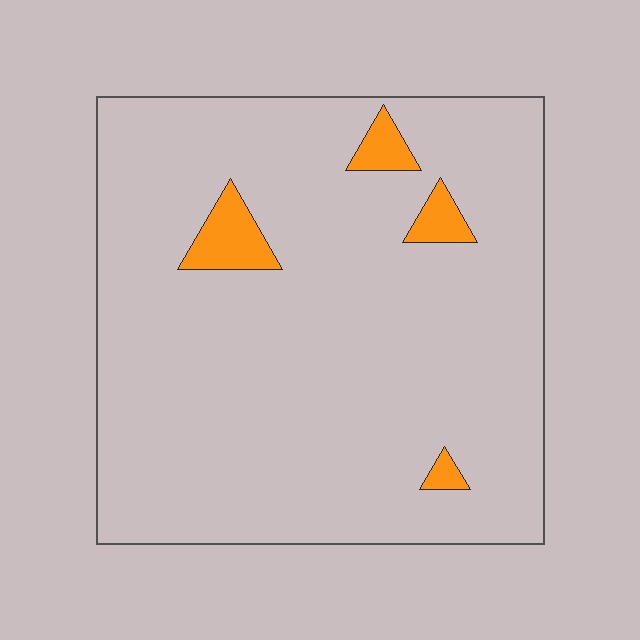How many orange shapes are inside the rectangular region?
4.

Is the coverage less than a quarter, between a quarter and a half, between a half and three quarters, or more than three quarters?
Less than a quarter.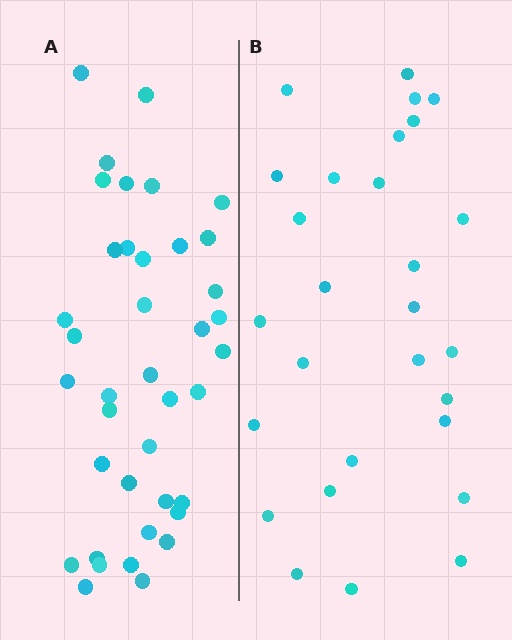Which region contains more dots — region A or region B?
Region A (the left region) has more dots.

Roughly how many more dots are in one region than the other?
Region A has roughly 12 or so more dots than region B.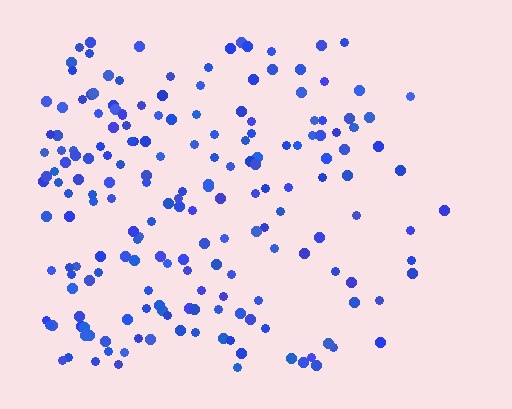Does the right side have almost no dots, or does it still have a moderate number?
Still a moderate number, just noticeably fewer than the left.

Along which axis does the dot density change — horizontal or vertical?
Horizontal.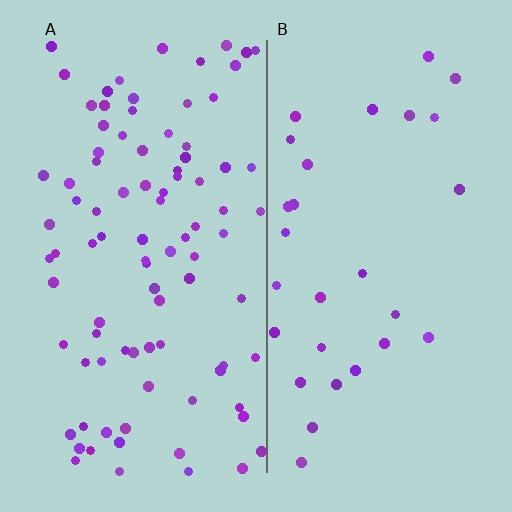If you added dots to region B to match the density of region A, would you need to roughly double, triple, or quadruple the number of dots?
Approximately triple.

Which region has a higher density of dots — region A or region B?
A (the left).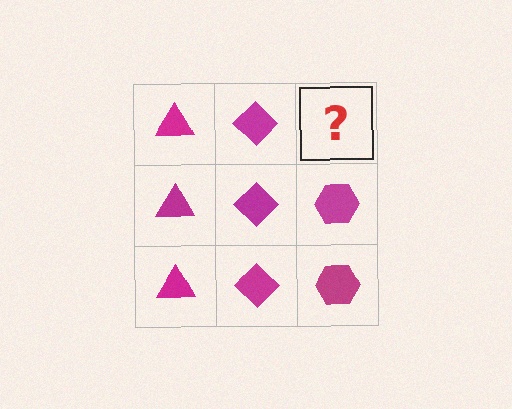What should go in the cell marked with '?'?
The missing cell should contain a magenta hexagon.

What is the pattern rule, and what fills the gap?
The rule is that each column has a consistent shape. The gap should be filled with a magenta hexagon.